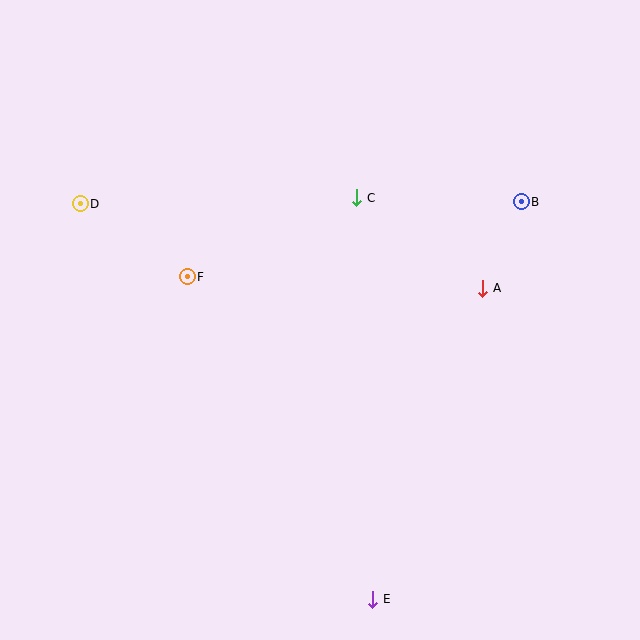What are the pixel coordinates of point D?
Point D is at (80, 204).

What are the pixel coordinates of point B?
Point B is at (521, 202).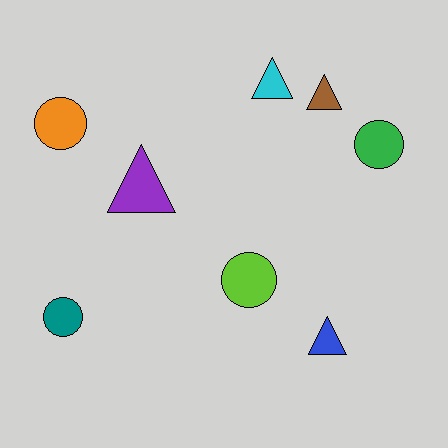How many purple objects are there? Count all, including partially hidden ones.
There is 1 purple object.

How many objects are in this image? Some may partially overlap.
There are 8 objects.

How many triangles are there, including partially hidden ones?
There are 4 triangles.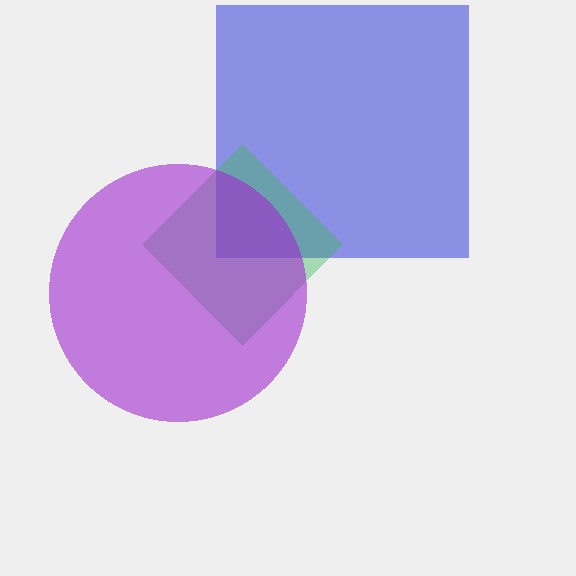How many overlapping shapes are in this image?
There are 3 overlapping shapes in the image.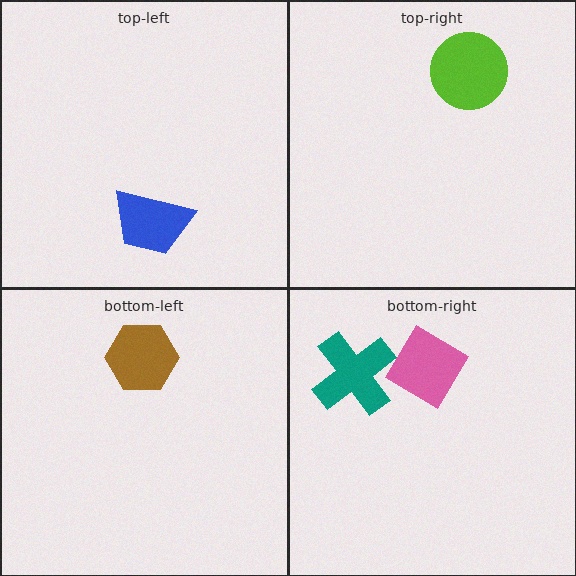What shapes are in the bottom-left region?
The brown hexagon.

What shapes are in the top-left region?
The blue trapezoid.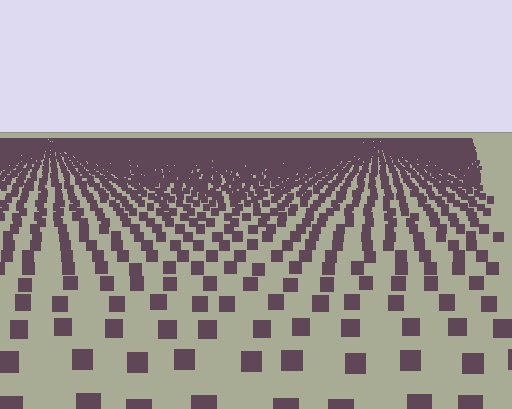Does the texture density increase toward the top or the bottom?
Density increases toward the top.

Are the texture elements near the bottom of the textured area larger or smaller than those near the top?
Larger. Near the bottom, elements are closer to the viewer and appear at a bigger on-screen size.